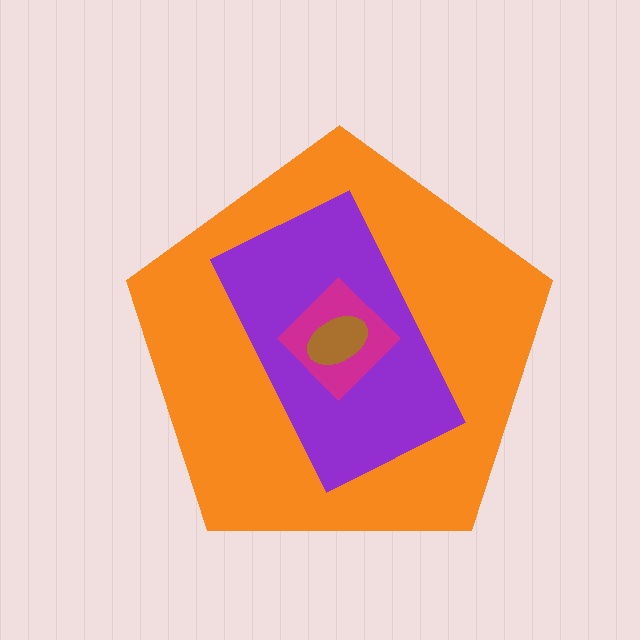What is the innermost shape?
The brown ellipse.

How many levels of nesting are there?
4.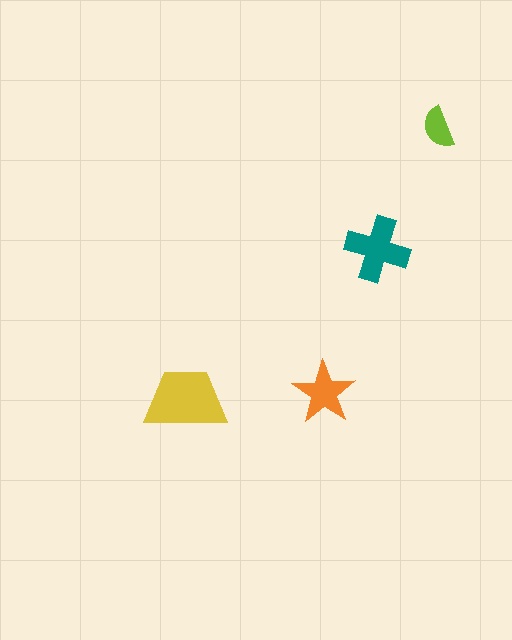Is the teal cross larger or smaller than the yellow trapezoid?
Smaller.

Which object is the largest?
The yellow trapezoid.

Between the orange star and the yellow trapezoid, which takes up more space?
The yellow trapezoid.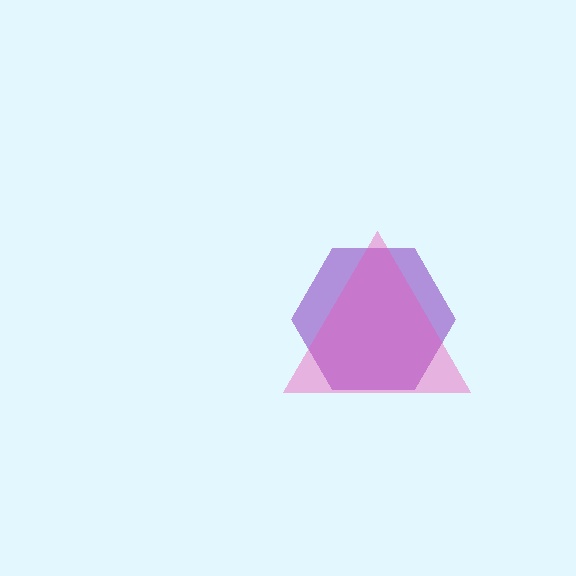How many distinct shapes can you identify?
There are 2 distinct shapes: a purple hexagon, a pink triangle.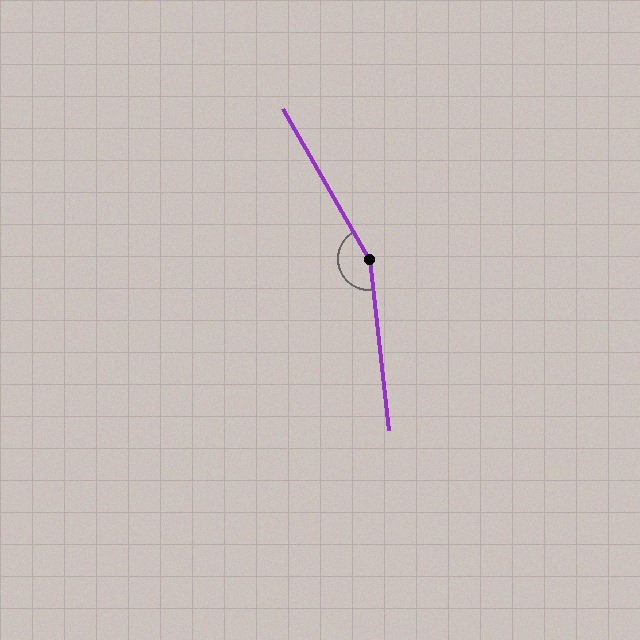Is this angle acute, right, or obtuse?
It is obtuse.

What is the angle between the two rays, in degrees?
Approximately 156 degrees.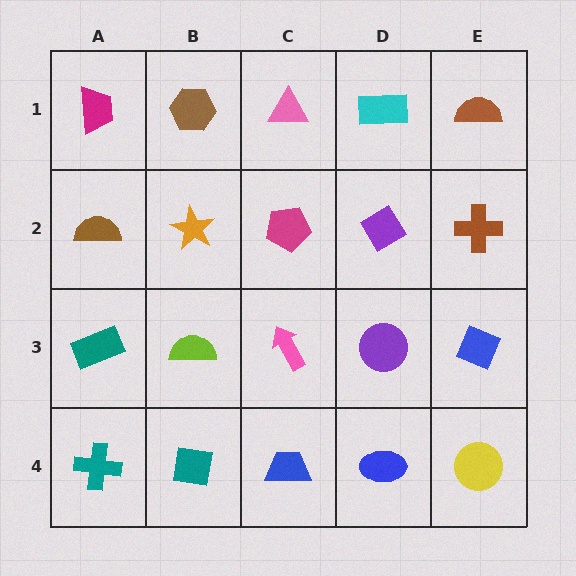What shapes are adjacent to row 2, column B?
A brown hexagon (row 1, column B), a lime semicircle (row 3, column B), a brown semicircle (row 2, column A), a magenta pentagon (row 2, column C).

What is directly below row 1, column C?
A magenta pentagon.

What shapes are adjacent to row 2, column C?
A pink triangle (row 1, column C), a pink arrow (row 3, column C), an orange star (row 2, column B), a purple diamond (row 2, column D).